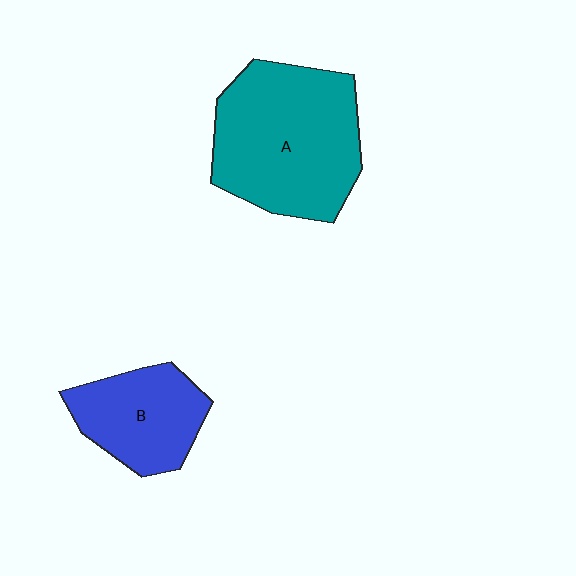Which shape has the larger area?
Shape A (teal).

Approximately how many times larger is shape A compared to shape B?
Approximately 1.8 times.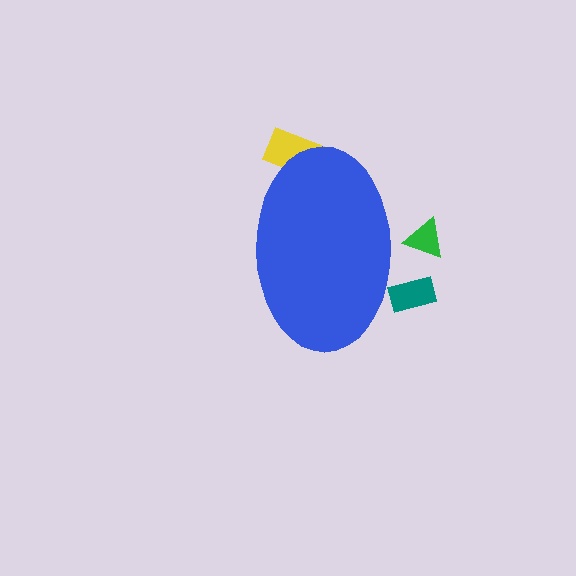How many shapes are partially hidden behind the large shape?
3 shapes are partially hidden.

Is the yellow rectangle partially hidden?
Yes, the yellow rectangle is partially hidden behind the blue ellipse.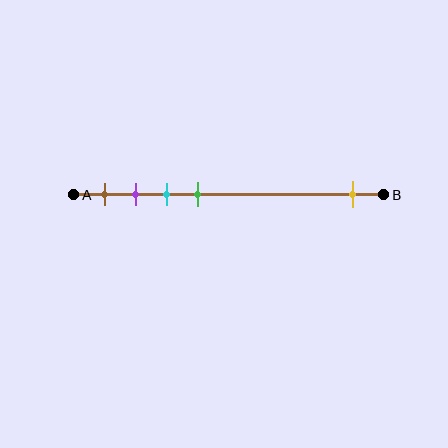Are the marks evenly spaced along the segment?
No, the marks are not evenly spaced.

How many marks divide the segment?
There are 5 marks dividing the segment.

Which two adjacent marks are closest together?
The purple and cyan marks are the closest adjacent pair.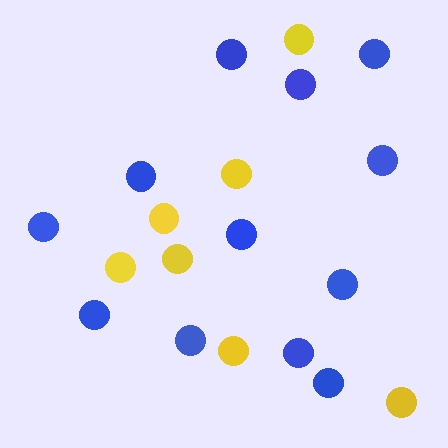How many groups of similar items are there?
There are 2 groups: one group of blue circles (12) and one group of yellow circles (7).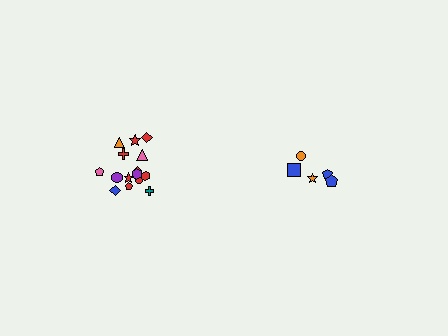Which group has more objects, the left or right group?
The left group.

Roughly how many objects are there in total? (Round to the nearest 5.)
Roughly 20 objects in total.